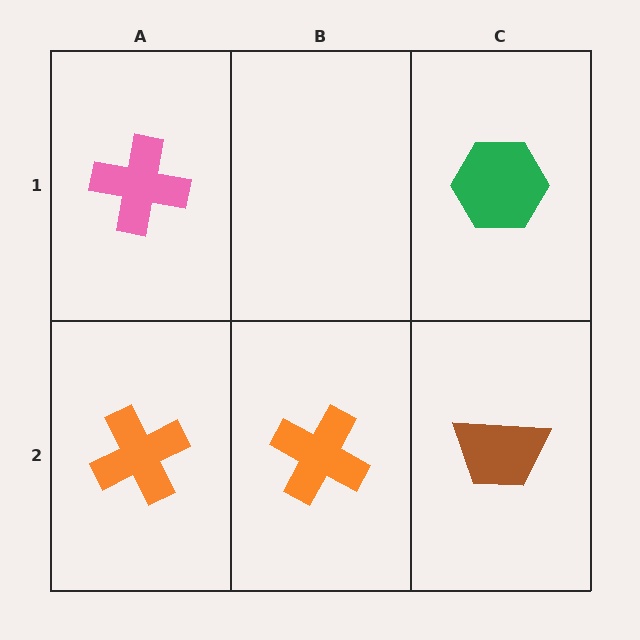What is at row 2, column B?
An orange cross.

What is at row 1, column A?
A pink cross.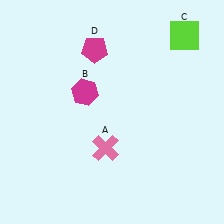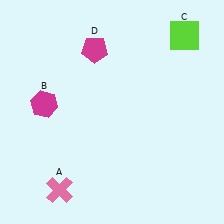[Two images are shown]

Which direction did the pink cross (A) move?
The pink cross (A) moved left.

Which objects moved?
The objects that moved are: the pink cross (A), the magenta hexagon (B).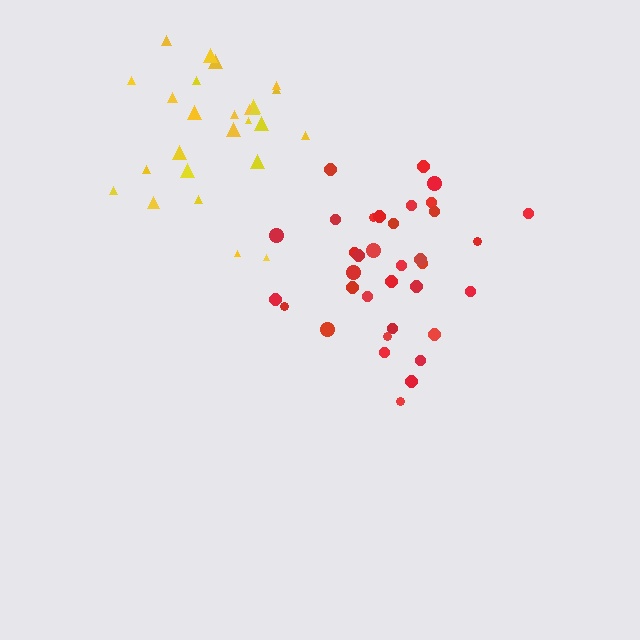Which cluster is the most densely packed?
Red.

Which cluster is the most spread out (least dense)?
Yellow.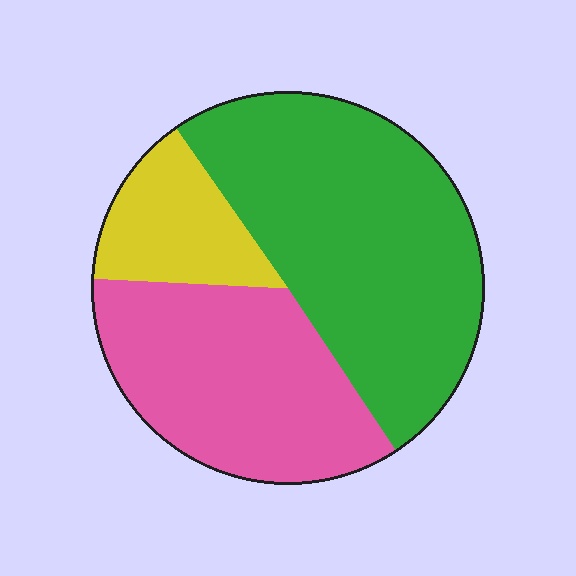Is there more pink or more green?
Green.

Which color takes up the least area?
Yellow, at roughly 15%.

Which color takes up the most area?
Green, at roughly 50%.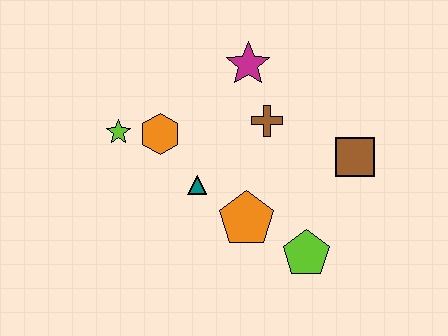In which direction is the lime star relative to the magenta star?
The lime star is to the left of the magenta star.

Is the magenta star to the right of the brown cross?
No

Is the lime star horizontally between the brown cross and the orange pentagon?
No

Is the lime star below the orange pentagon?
No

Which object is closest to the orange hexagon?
The lime star is closest to the orange hexagon.